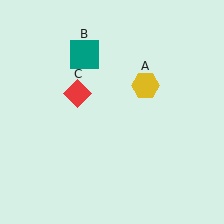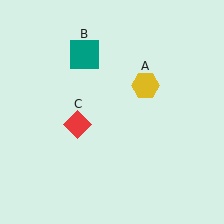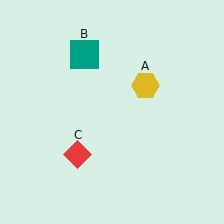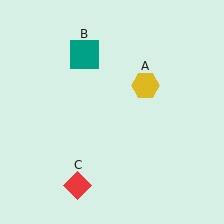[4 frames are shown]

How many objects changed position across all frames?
1 object changed position: red diamond (object C).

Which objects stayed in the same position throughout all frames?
Yellow hexagon (object A) and teal square (object B) remained stationary.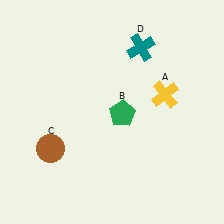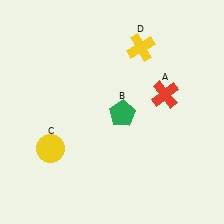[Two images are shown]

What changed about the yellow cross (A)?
In Image 1, A is yellow. In Image 2, it changed to red.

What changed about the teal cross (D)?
In Image 1, D is teal. In Image 2, it changed to yellow.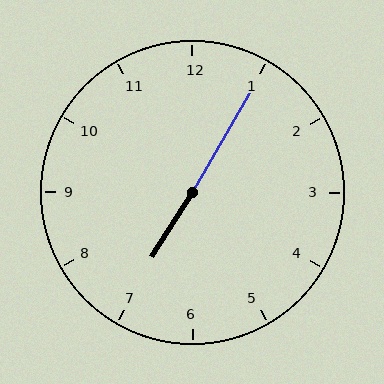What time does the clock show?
7:05.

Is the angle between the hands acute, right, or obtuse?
It is obtuse.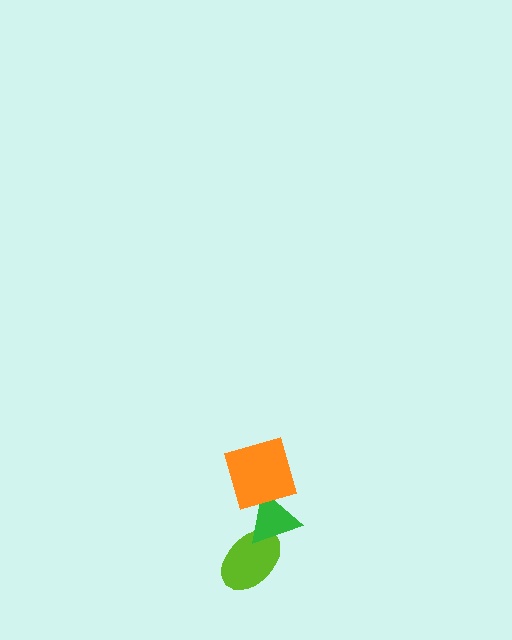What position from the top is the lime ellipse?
The lime ellipse is 3rd from the top.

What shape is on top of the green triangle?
The orange square is on top of the green triangle.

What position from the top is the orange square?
The orange square is 1st from the top.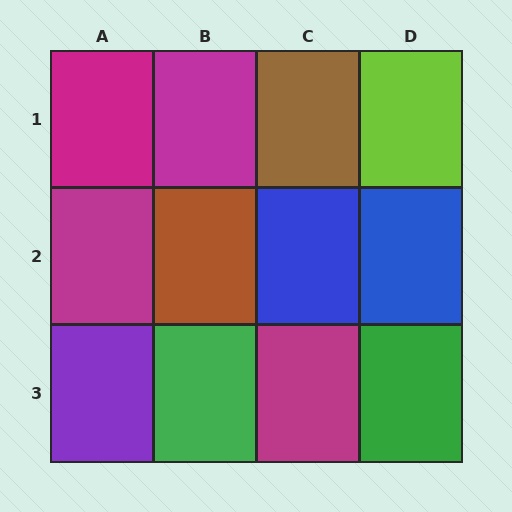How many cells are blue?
2 cells are blue.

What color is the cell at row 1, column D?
Lime.